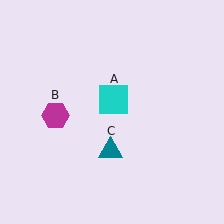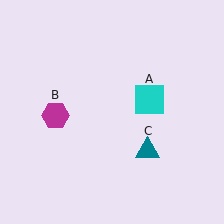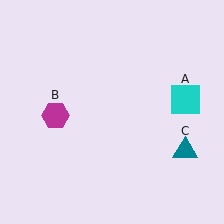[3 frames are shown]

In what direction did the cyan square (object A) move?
The cyan square (object A) moved right.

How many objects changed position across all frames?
2 objects changed position: cyan square (object A), teal triangle (object C).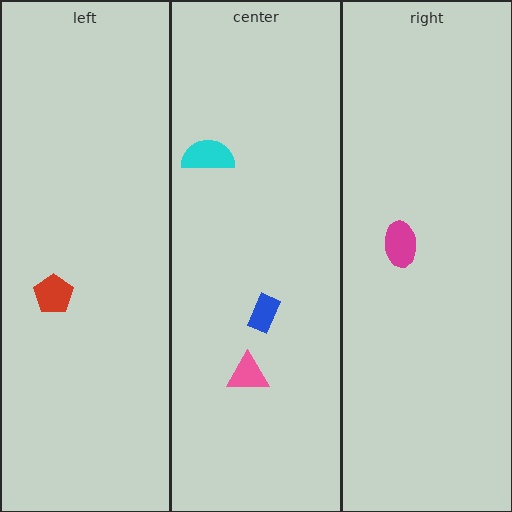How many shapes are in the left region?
1.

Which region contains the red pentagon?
The left region.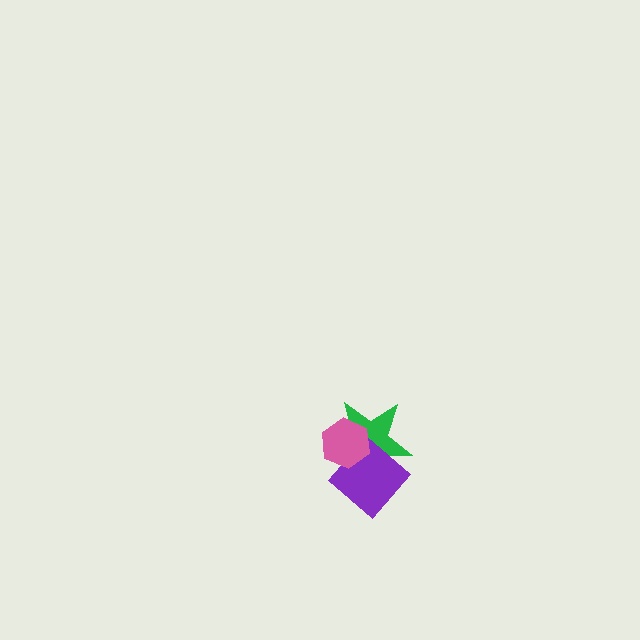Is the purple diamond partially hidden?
Yes, it is partially covered by another shape.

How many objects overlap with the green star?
2 objects overlap with the green star.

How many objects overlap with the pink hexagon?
2 objects overlap with the pink hexagon.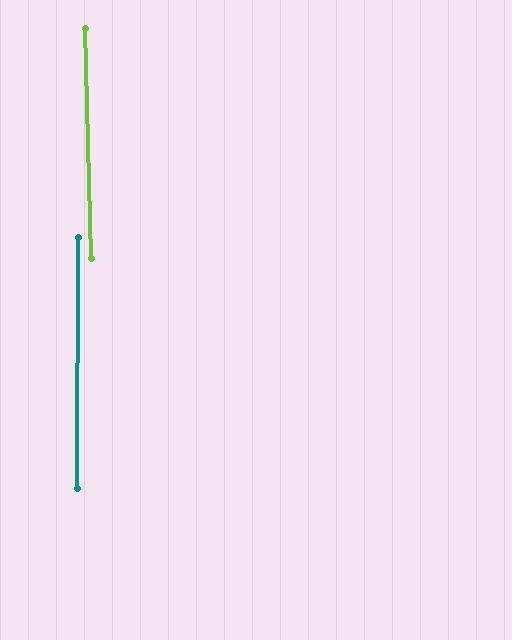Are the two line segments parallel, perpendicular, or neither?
Parallel — their directions differ by only 1.6°.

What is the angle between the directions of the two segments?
Approximately 2 degrees.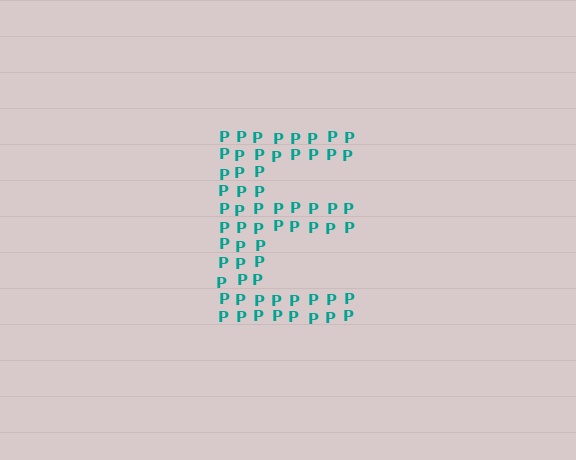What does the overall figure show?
The overall figure shows the letter E.